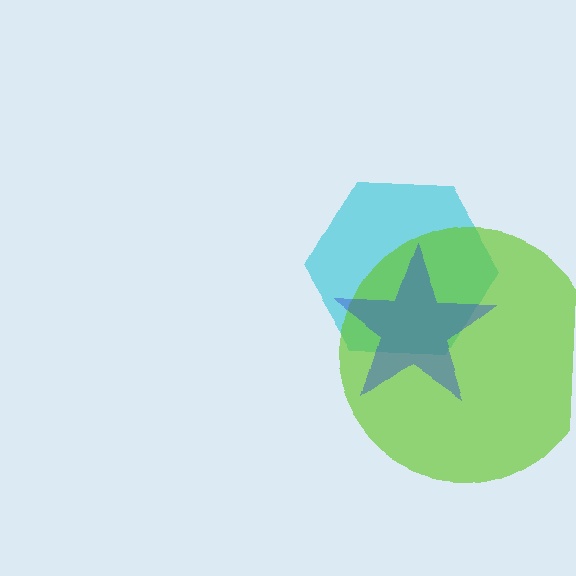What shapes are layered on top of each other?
The layered shapes are: a cyan hexagon, a lime circle, a blue star.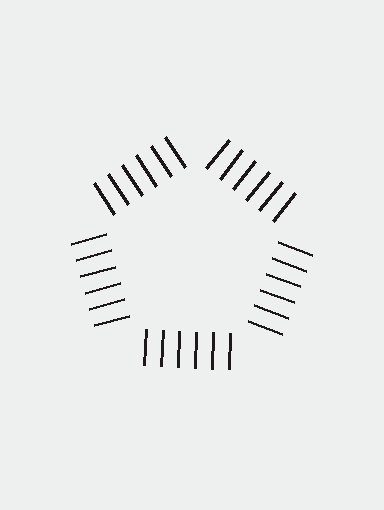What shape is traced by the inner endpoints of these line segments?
An illusory pentagon — the line segments terminate on its edges but no continuous stroke is drawn.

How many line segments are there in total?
30 — 6 along each of the 5 edges.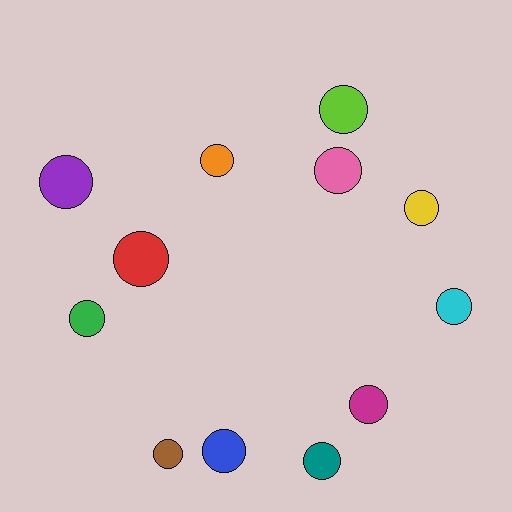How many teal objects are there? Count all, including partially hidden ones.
There is 1 teal object.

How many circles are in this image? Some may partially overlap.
There are 12 circles.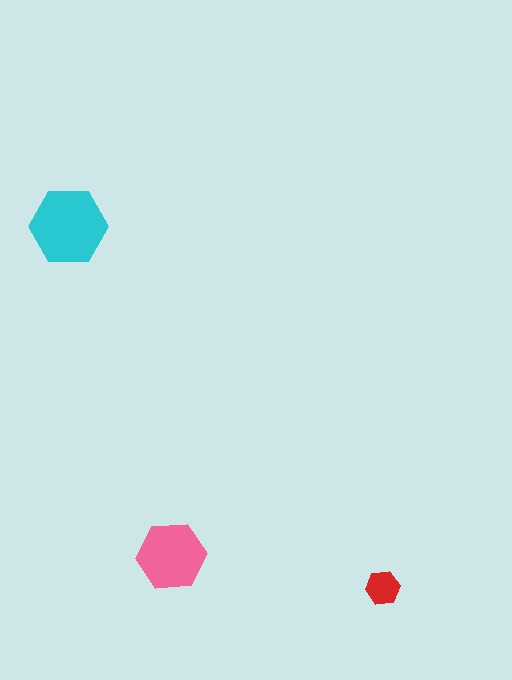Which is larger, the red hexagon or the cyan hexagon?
The cyan one.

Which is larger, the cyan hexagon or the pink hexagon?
The cyan one.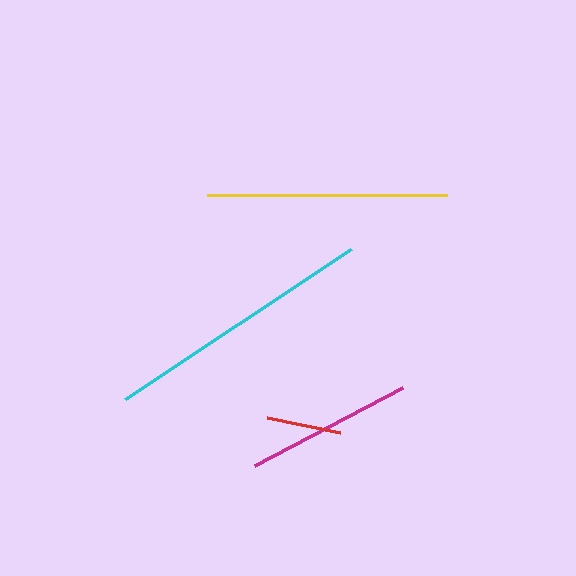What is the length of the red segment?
The red segment is approximately 75 pixels long.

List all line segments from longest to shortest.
From longest to shortest: cyan, yellow, magenta, red.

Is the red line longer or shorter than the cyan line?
The cyan line is longer than the red line.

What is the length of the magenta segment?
The magenta segment is approximately 167 pixels long.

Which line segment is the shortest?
The red line is the shortest at approximately 75 pixels.